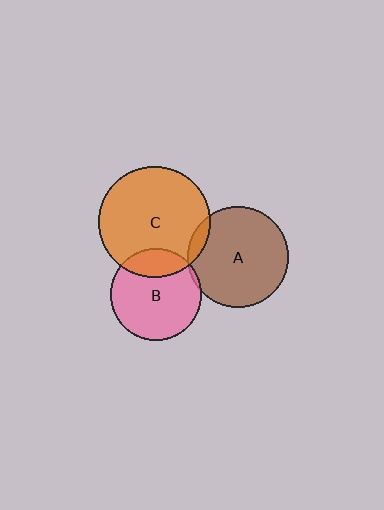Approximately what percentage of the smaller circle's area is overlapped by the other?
Approximately 10%.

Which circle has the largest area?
Circle C (orange).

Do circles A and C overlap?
Yes.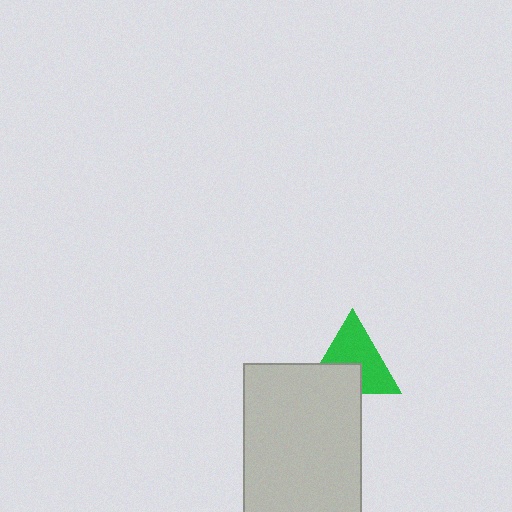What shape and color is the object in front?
The object in front is a light gray rectangle.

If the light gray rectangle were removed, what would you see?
You would see the complete green triangle.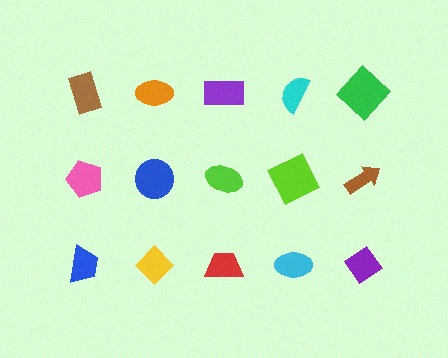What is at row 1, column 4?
A cyan semicircle.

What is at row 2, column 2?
A blue circle.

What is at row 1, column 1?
A brown rectangle.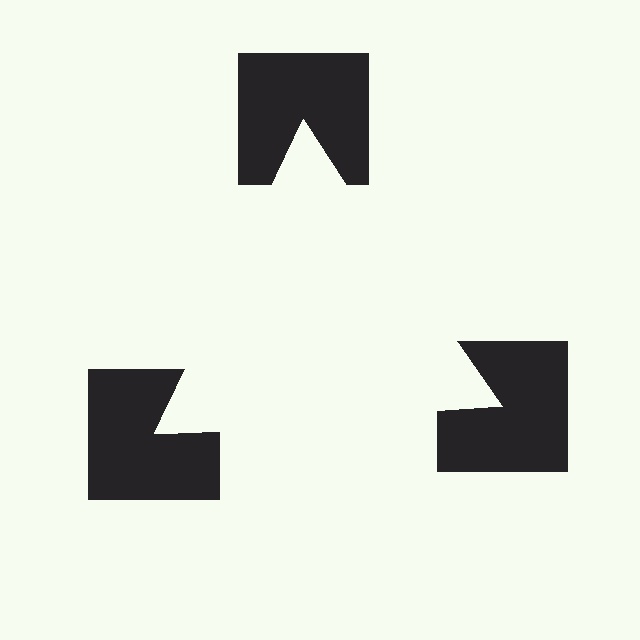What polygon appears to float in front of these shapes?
An illusory triangle — its edges are inferred from the aligned wedge cuts in the notched squares, not physically drawn.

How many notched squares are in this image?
There are 3 — one at each vertex of the illusory triangle.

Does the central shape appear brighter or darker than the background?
It typically appears slightly brighter than the background, even though no actual brightness change is drawn.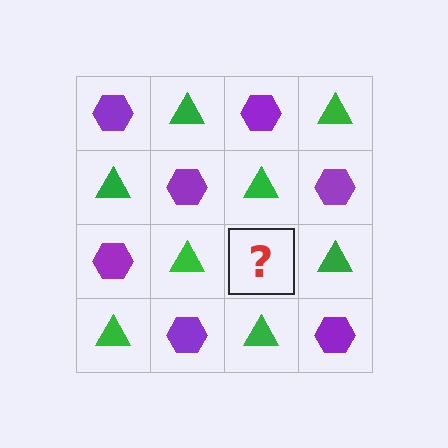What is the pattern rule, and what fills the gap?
The rule is that it alternates purple hexagon and green triangle in a checkerboard pattern. The gap should be filled with a purple hexagon.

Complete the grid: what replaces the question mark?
The question mark should be replaced with a purple hexagon.